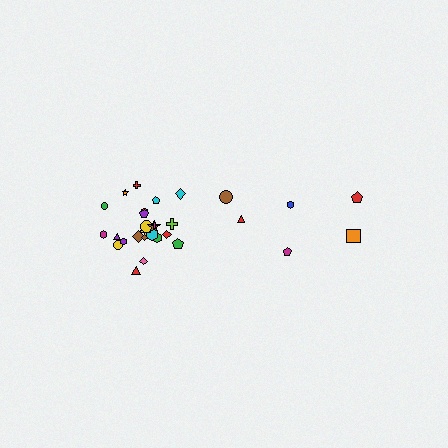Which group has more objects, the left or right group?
The left group.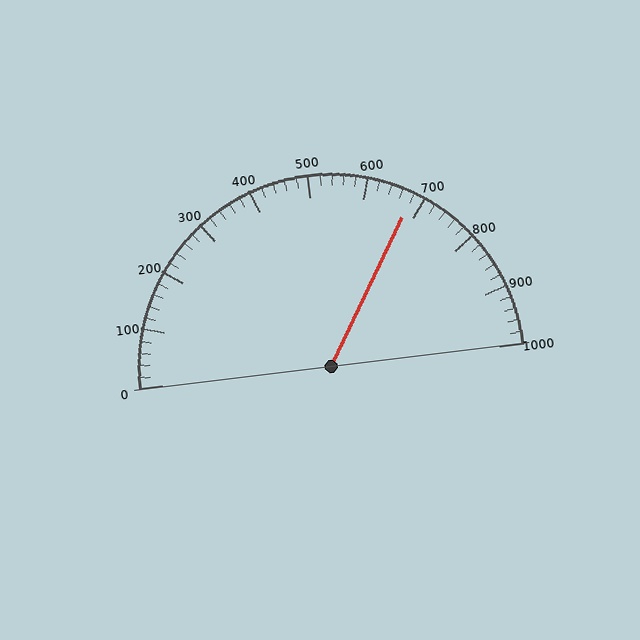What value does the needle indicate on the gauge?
The needle indicates approximately 680.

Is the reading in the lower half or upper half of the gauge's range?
The reading is in the upper half of the range (0 to 1000).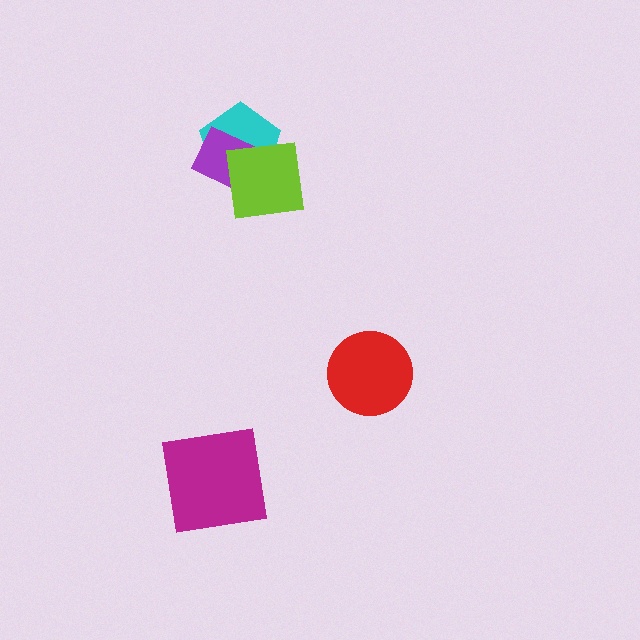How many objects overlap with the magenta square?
0 objects overlap with the magenta square.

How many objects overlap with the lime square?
2 objects overlap with the lime square.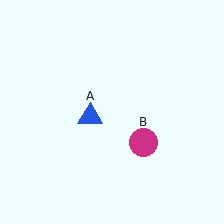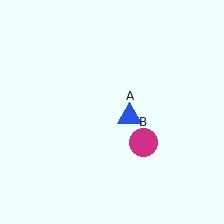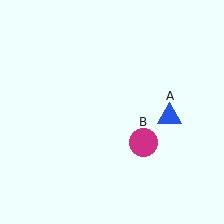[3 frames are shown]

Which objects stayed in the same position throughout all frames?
Magenta circle (object B) remained stationary.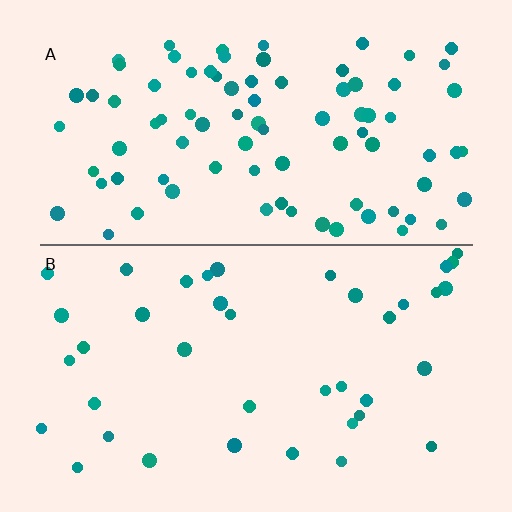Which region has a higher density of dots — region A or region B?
A (the top).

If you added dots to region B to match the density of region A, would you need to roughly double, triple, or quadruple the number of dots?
Approximately double.